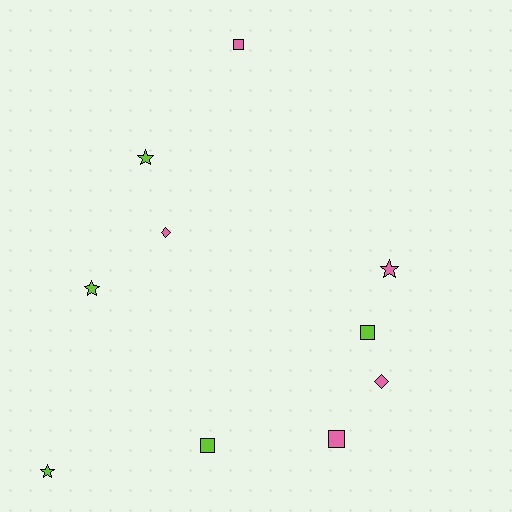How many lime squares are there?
There are 2 lime squares.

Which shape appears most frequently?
Square, with 4 objects.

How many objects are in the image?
There are 10 objects.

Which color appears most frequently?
Lime, with 5 objects.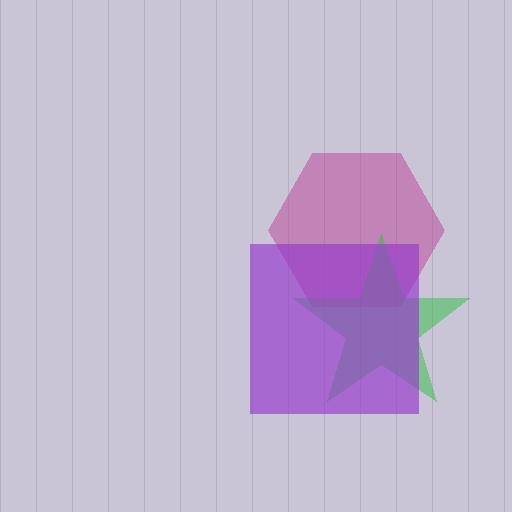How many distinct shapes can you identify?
There are 3 distinct shapes: a magenta hexagon, a green star, a purple square.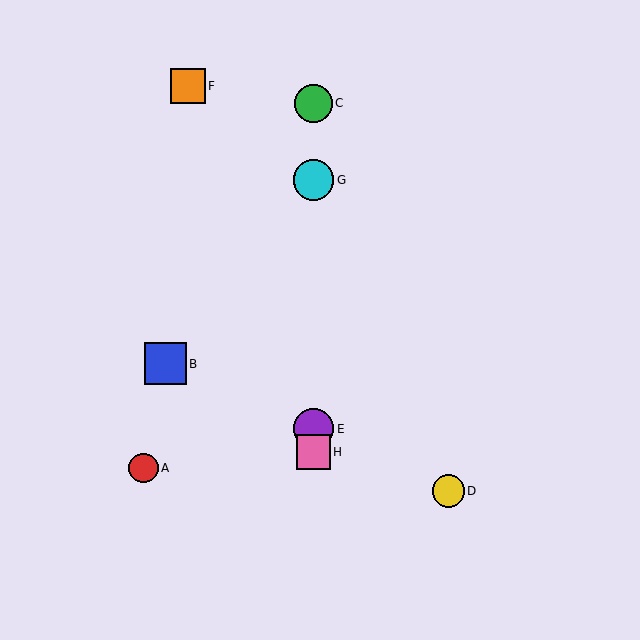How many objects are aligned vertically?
4 objects (C, E, G, H) are aligned vertically.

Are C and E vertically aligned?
Yes, both are at x≈313.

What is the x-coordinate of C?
Object C is at x≈313.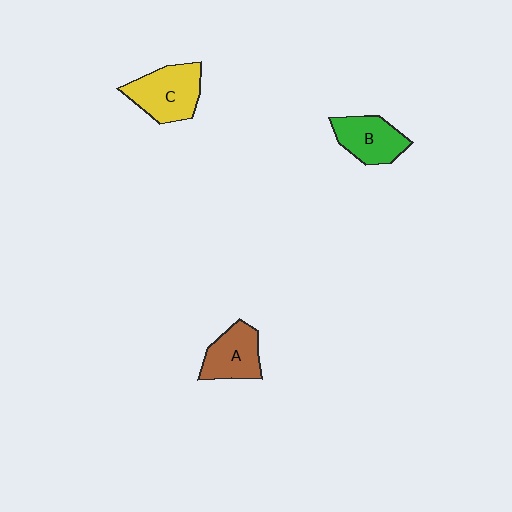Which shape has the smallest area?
Shape A (brown).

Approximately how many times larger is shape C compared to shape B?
Approximately 1.2 times.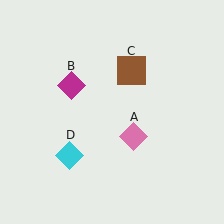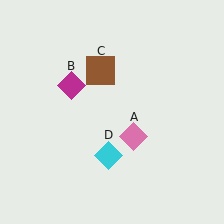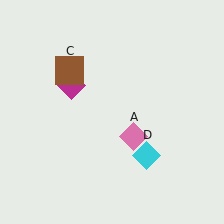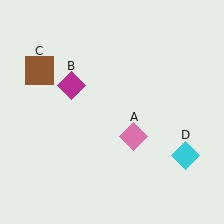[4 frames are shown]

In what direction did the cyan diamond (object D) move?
The cyan diamond (object D) moved right.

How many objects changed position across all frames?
2 objects changed position: brown square (object C), cyan diamond (object D).